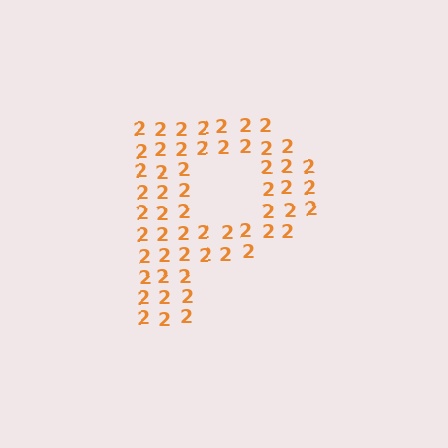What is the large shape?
The large shape is the letter P.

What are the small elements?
The small elements are digit 2's.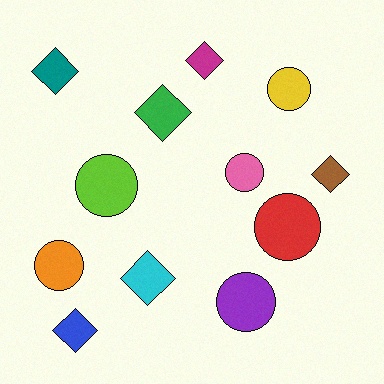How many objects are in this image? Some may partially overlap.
There are 12 objects.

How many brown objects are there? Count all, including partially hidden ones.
There is 1 brown object.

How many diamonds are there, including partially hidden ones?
There are 6 diamonds.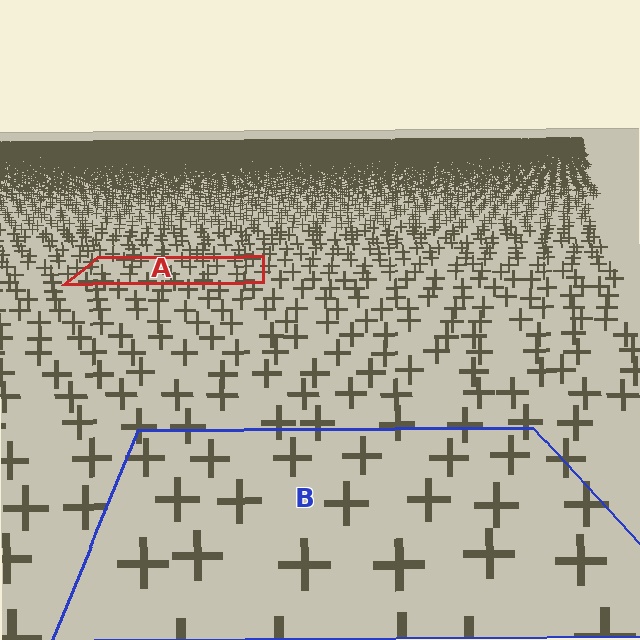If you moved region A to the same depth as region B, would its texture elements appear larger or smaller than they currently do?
They would appear larger. At a closer depth, the same texture elements are projected at a bigger on-screen size.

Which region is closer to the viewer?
Region B is closer. The texture elements there are larger and more spread out.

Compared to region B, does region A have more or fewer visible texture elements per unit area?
Region A has more texture elements per unit area — they are packed more densely because it is farther away.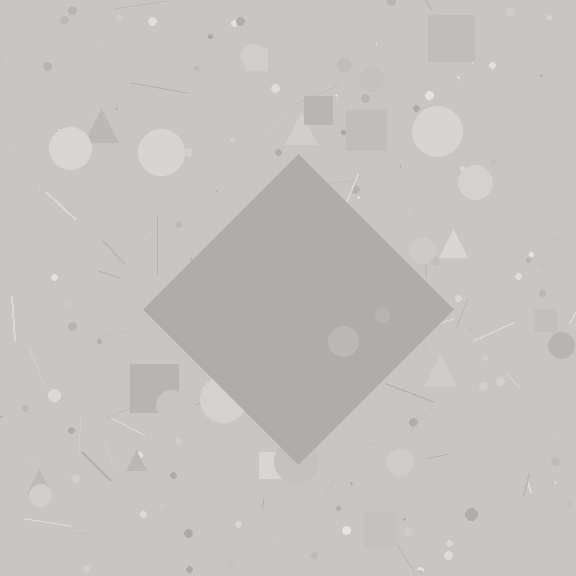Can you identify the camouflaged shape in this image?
The camouflaged shape is a diamond.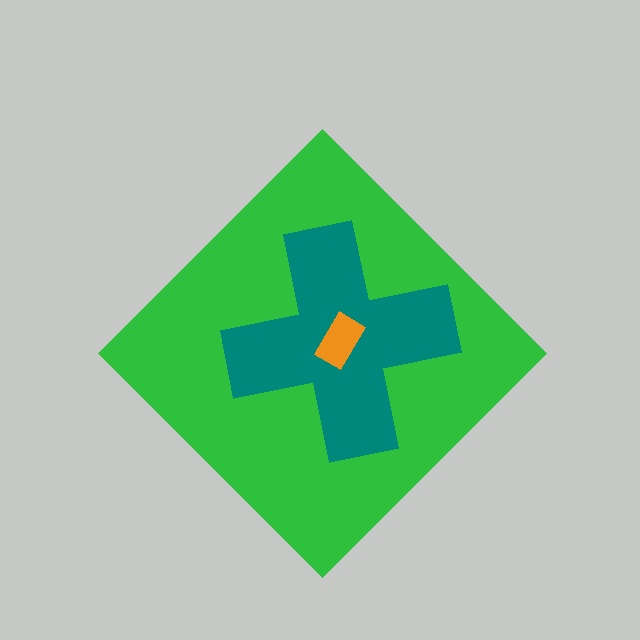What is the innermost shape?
The orange rectangle.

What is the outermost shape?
The green diamond.